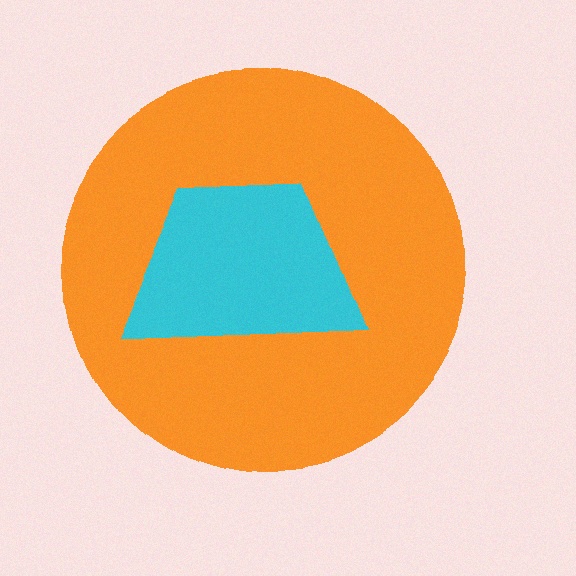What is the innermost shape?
The cyan trapezoid.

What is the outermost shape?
The orange circle.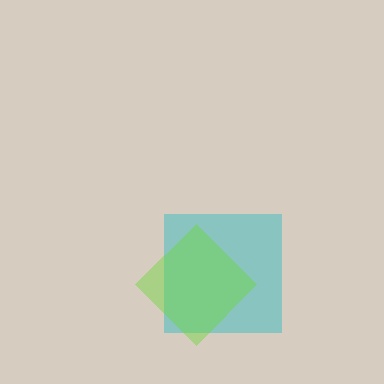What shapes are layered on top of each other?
The layered shapes are: a cyan square, a lime diamond.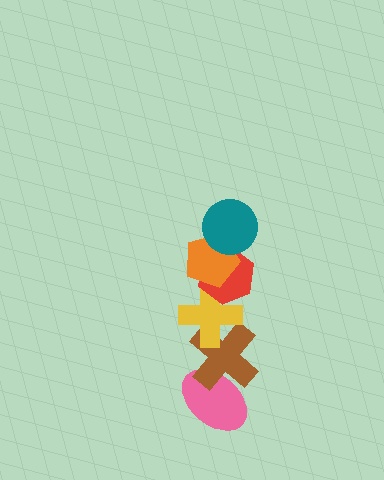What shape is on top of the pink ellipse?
The brown cross is on top of the pink ellipse.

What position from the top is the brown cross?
The brown cross is 5th from the top.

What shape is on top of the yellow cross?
The red hexagon is on top of the yellow cross.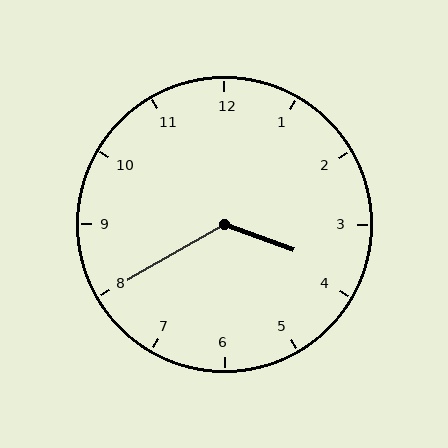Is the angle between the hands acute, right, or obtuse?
It is obtuse.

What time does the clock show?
3:40.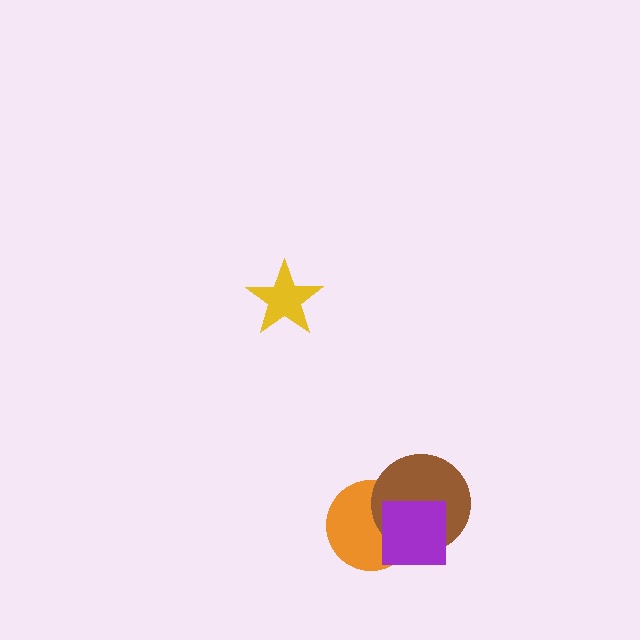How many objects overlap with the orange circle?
2 objects overlap with the orange circle.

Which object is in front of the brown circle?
The purple square is in front of the brown circle.